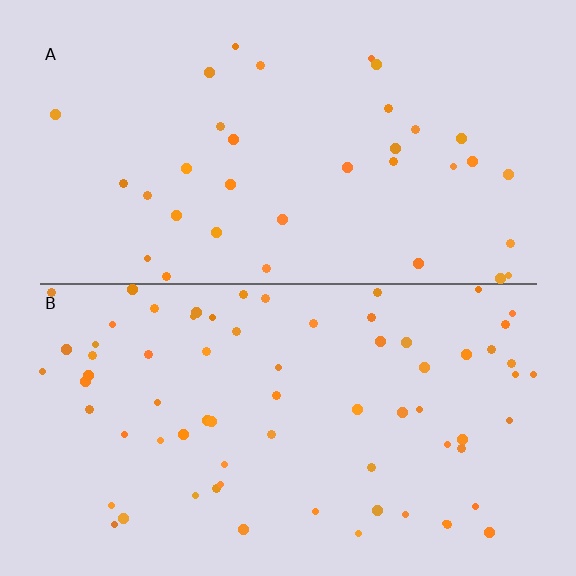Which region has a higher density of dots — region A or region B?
B (the bottom).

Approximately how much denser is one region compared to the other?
Approximately 2.1× — region B over region A.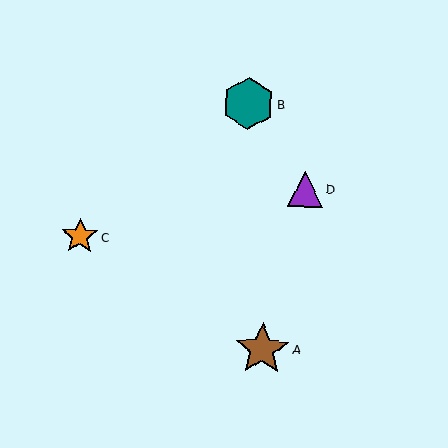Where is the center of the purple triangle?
The center of the purple triangle is at (305, 189).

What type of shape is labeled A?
Shape A is a brown star.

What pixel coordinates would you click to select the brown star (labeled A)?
Click at (262, 349) to select the brown star A.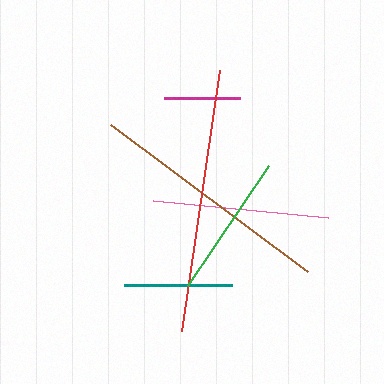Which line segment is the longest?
The red line is the longest at approximately 264 pixels.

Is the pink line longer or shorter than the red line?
The red line is longer than the pink line.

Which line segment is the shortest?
The magenta line is the shortest at approximately 76 pixels.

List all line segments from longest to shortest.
From longest to shortest: red, brown, pink, green, teal, magenta.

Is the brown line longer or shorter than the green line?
The brown line is longer than the green line.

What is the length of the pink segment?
The pink segment is approximately 176 pixels long.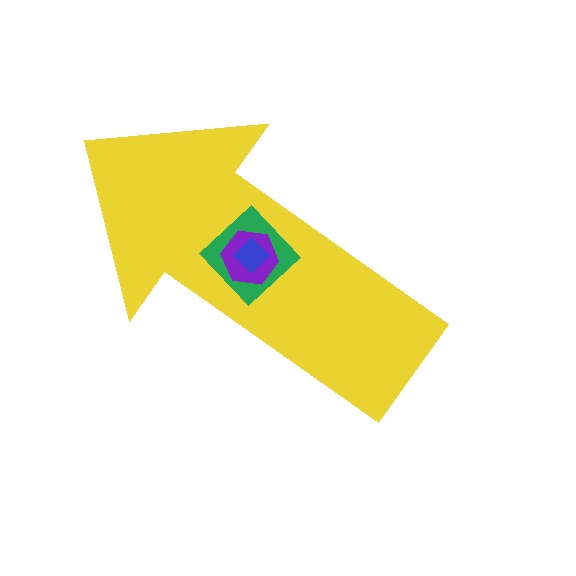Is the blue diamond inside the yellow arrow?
Yes.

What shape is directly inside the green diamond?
The purple hexagon.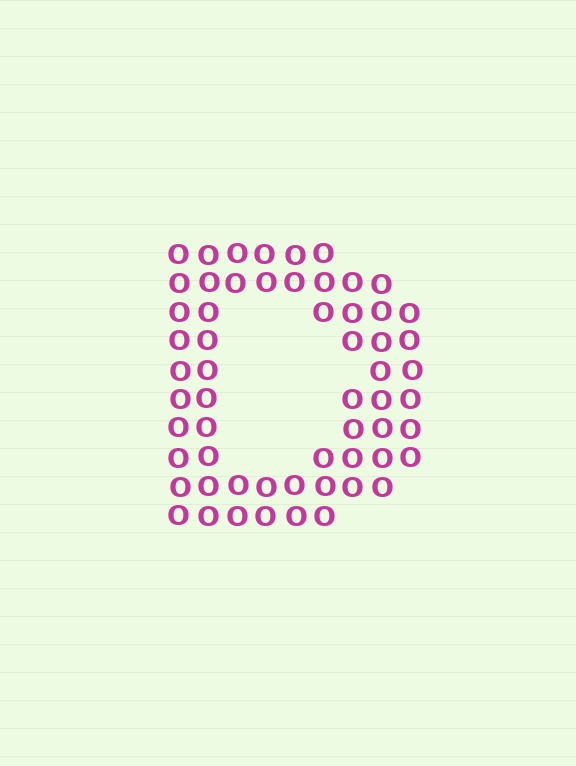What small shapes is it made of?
It is made of small letter O's.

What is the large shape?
The large shape is the letter D.